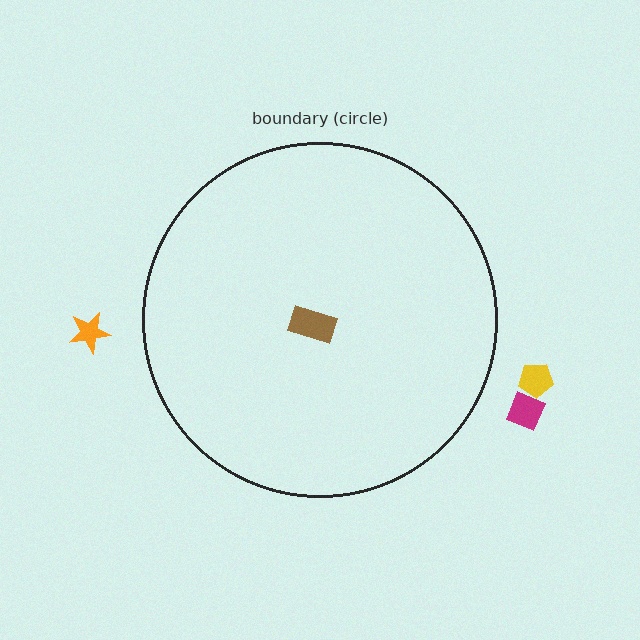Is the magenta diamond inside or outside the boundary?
Outside.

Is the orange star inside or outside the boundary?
Outside.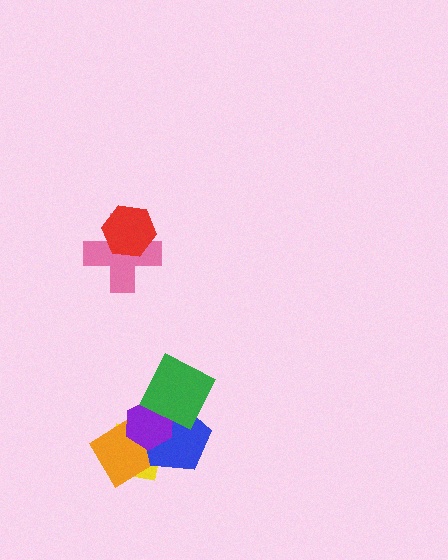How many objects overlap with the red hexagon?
1 object overlaps with the red hexagon.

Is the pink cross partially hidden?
Yes, it is partially covered by another shape.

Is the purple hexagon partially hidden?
Yes, it is partially covered by another shape.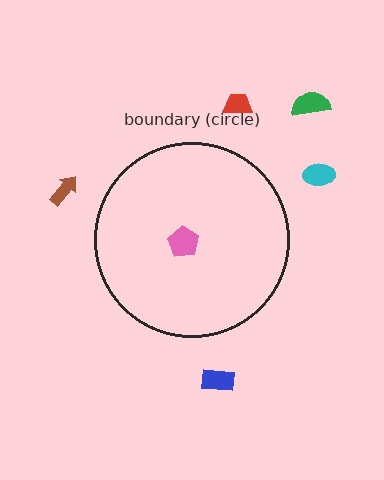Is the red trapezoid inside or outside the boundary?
Outside.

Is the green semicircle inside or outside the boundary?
Outside.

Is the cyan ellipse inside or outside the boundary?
Outside.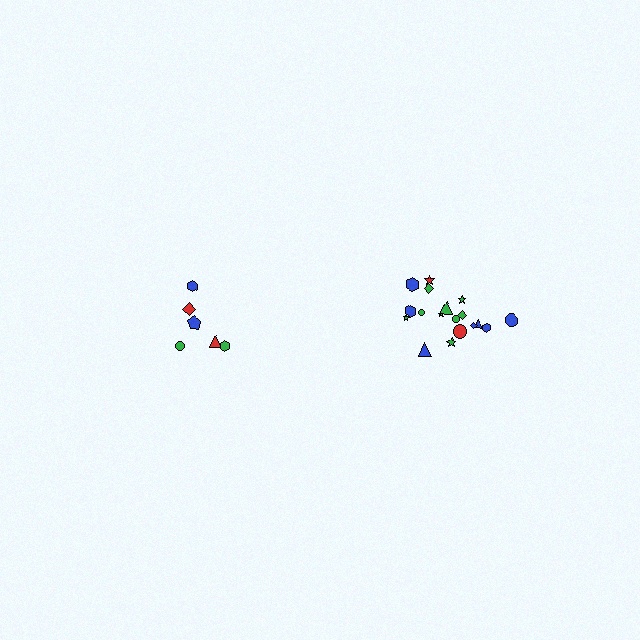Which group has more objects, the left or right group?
The right group.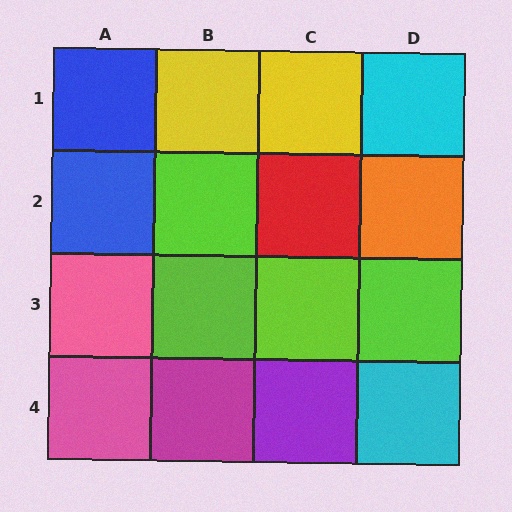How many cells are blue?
2 cells are blue.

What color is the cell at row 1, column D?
Cyan.